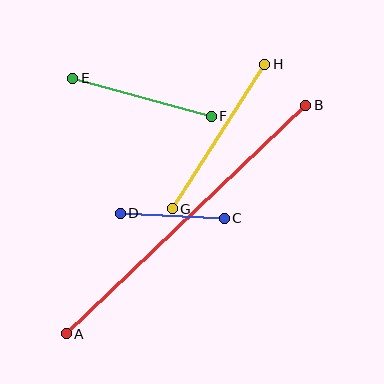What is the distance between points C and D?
The distance is approximately 104 pixels.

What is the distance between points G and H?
The distance is approximately 172 pixels.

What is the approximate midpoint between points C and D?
The midpoint is at approximately (172, 216) pixels.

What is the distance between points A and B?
The distance is approximately 331 pixels.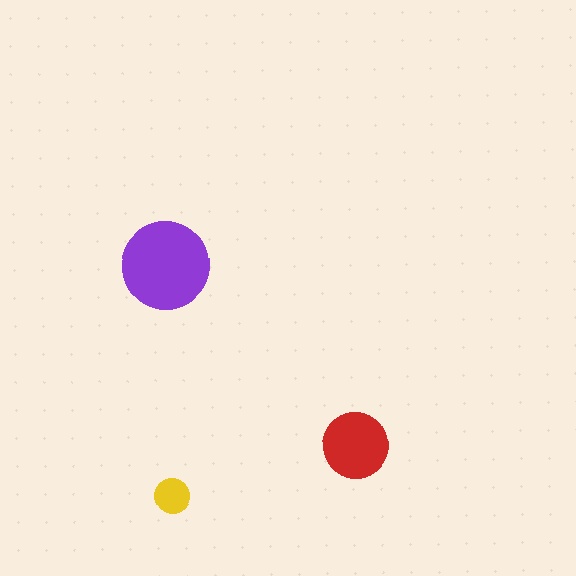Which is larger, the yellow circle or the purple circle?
The purple one.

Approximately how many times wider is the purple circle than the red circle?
About 1.5 times wider.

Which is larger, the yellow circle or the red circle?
The red one.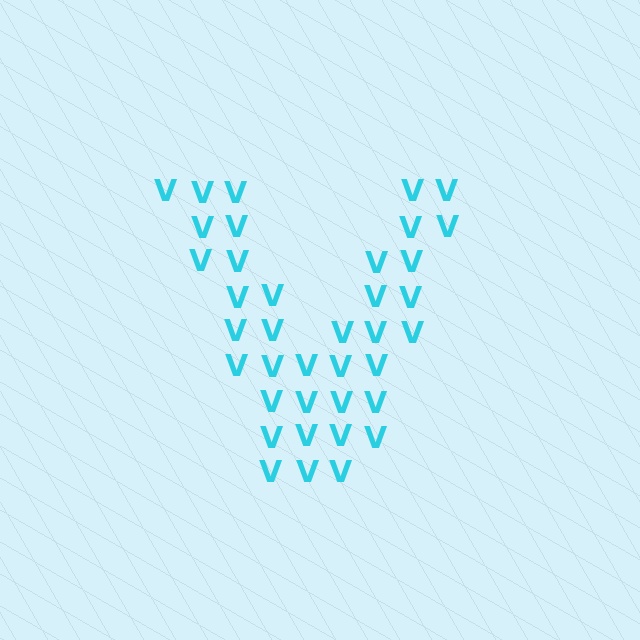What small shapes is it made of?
It is made of small letter V's.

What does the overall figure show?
The overall figure shows the letter V.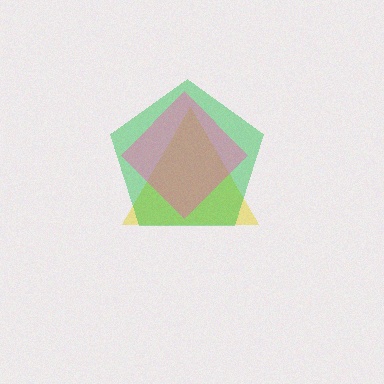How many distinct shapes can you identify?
There are 3 distinct shapes: a yellow triangle, a green pentagon, a pink diamond.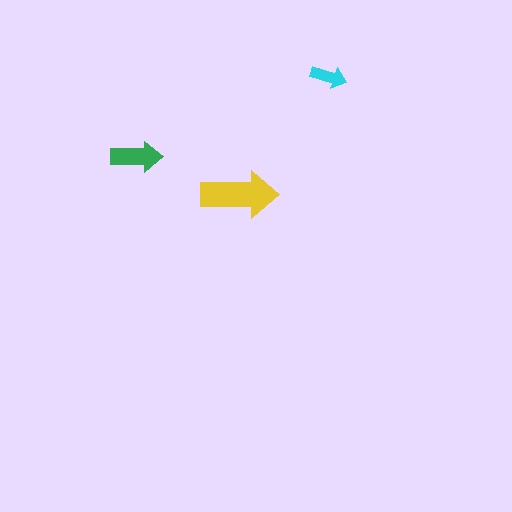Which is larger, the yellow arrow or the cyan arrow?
The yellow one.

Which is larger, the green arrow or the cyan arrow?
The green one.